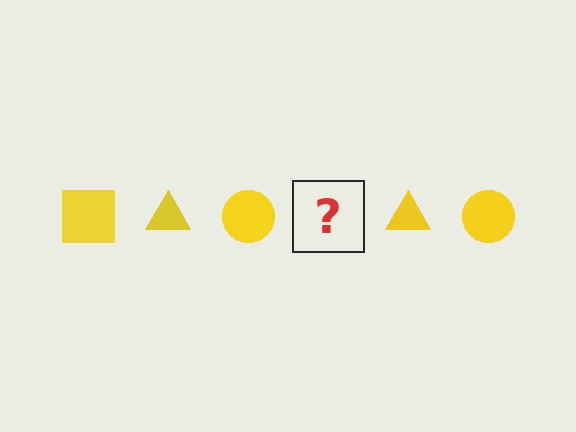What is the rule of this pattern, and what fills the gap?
The rule is that the pattern cycles through square, triangle, circle shapes in yellow. The gap should be filled with a yellow square.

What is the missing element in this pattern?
The missing element is a yellow square.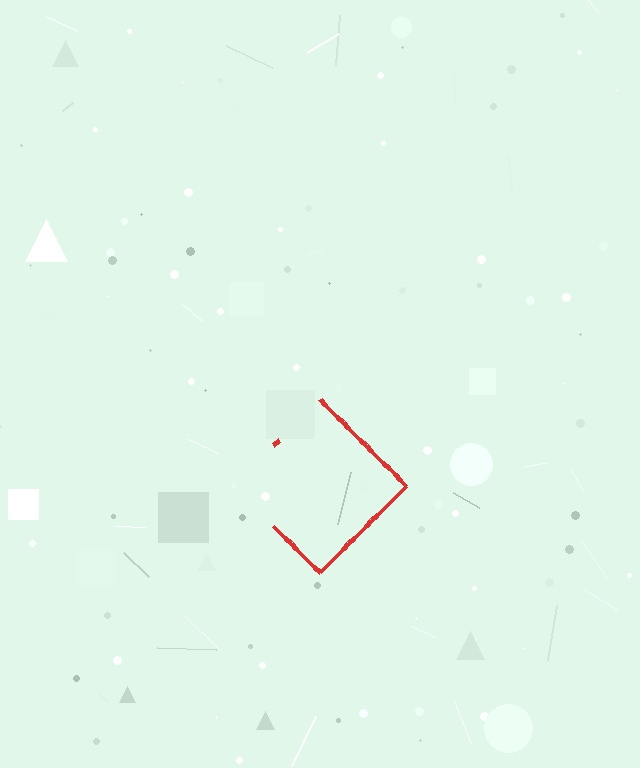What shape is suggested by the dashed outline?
The dashed outline suggests a diamond.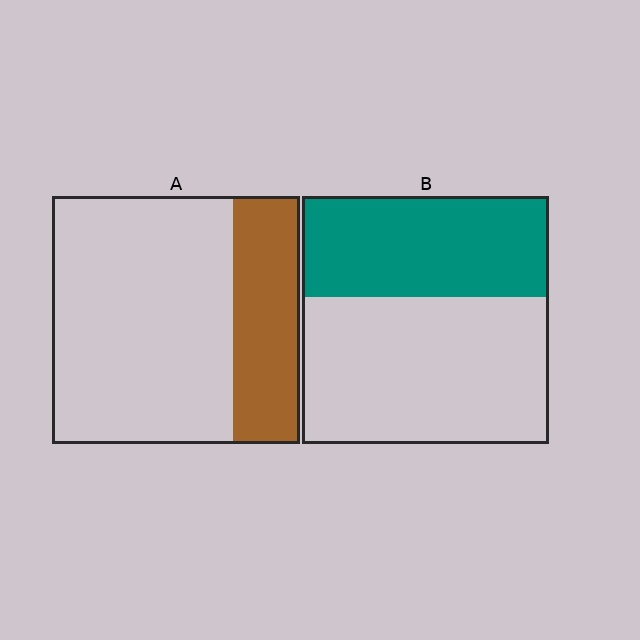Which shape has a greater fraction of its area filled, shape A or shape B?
Shape B.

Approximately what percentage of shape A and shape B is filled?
A is approximately 25% and B is approximately 40%.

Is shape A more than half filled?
No.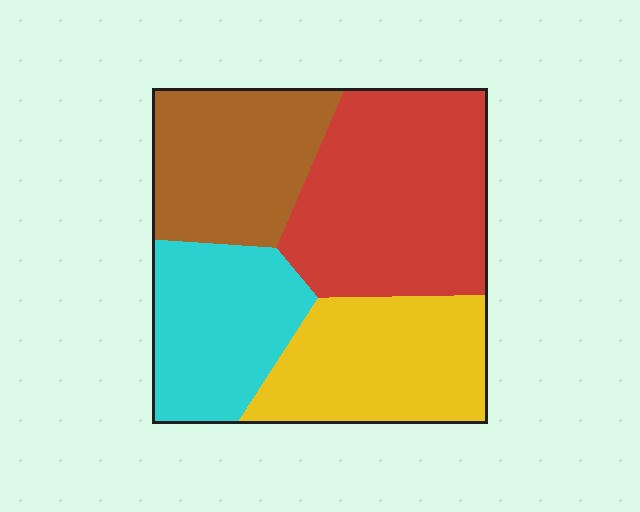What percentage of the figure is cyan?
Cyan takes up between a sixth and a third of the figure.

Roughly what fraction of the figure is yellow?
Yellow covers around 25% of the figure.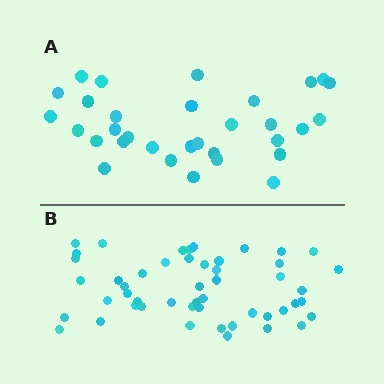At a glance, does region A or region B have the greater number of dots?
Region B (the bottom region) has more dots.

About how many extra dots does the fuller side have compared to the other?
Region B has approximately 20 more dots than region A.